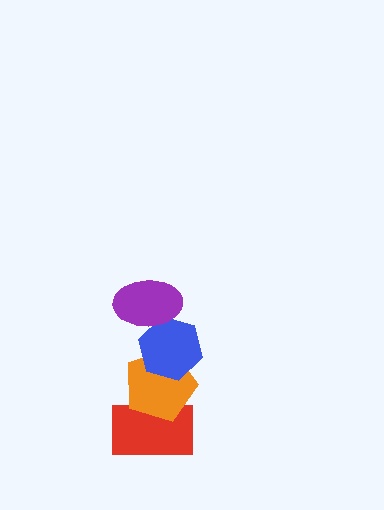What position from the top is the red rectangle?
The red rectangle is 4th from the top.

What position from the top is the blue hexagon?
The blue hexagon is 2nd from the top.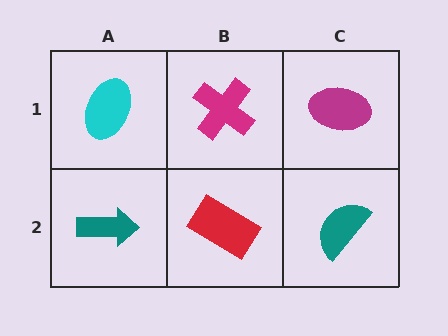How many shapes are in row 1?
3 shapes.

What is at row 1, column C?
A magenta ellipse.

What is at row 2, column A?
A teal arrow.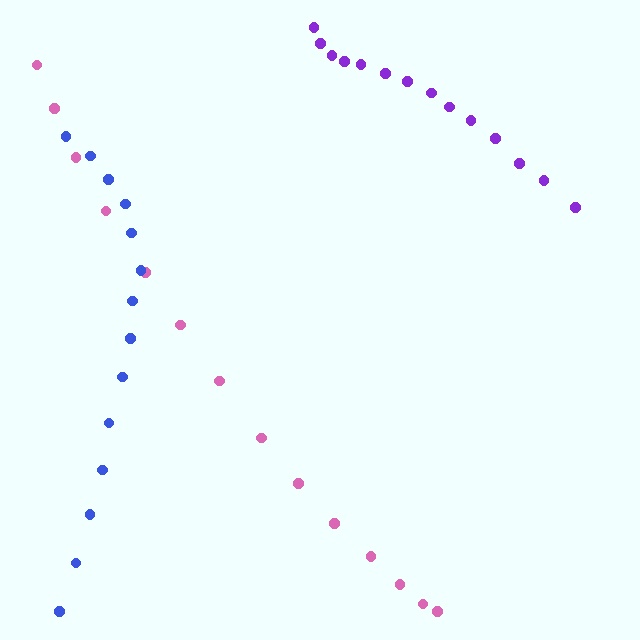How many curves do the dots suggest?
There are 3 distinct paths.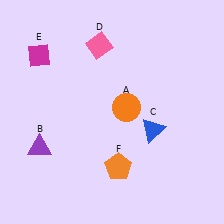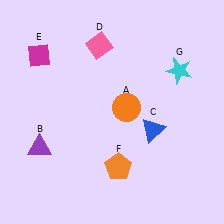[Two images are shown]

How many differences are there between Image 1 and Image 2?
There is 1 difference between the two images.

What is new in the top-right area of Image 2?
A cyan star (G) was added in the top-right area of Image 2.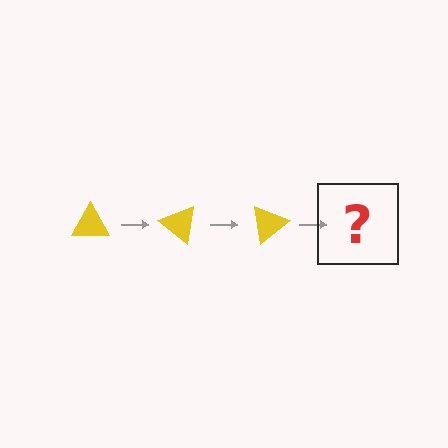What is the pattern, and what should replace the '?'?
The pattern is that the triangle rotates 40 degrees each step. The '?' should be a yellow triangle rotated 120 degrees.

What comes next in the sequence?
The next element should be a yellow triangle rotated 120 degrees.